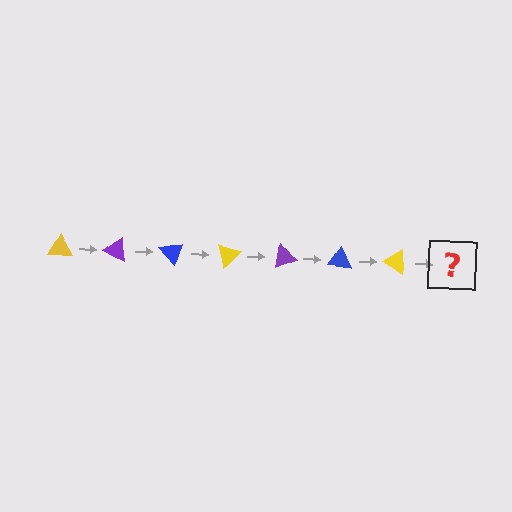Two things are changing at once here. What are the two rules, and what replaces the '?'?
The two rules are that it rotates 25 degrees each step and the color cycles through yellow, purple, and blue. The '?' should be a purple triangle, rotated 175 degrees from the start.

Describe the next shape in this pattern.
It should be a purple triangle, rotated 175 degrees from the start.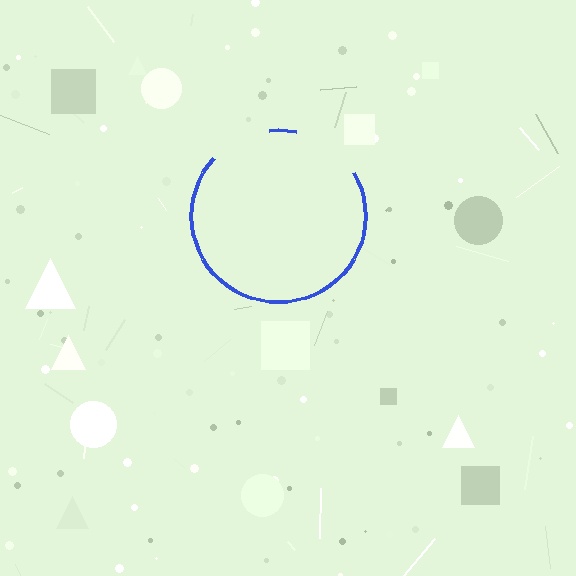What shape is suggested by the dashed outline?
The dashed outline suggests a circle.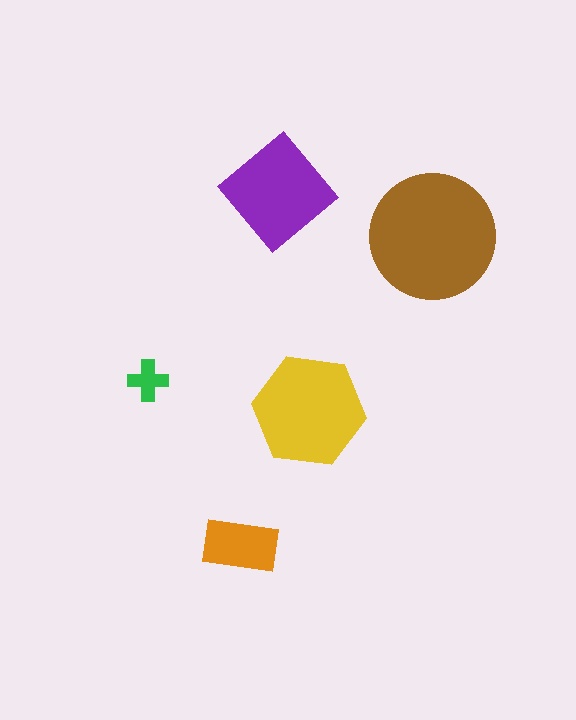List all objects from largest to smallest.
The brown circle, the yellow hexagon, the purple diamond, the orange rectangle, the green cross.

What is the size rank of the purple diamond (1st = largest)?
3rd.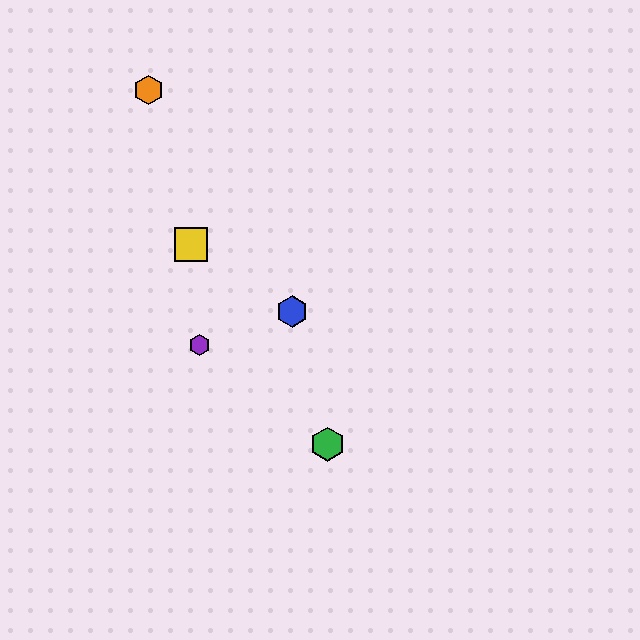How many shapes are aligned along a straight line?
3 shapes (the red hexagon, the blue hexagon, the orange hexagon) are aligned along a straight line.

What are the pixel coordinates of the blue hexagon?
The blue hexagon is at (292, 312).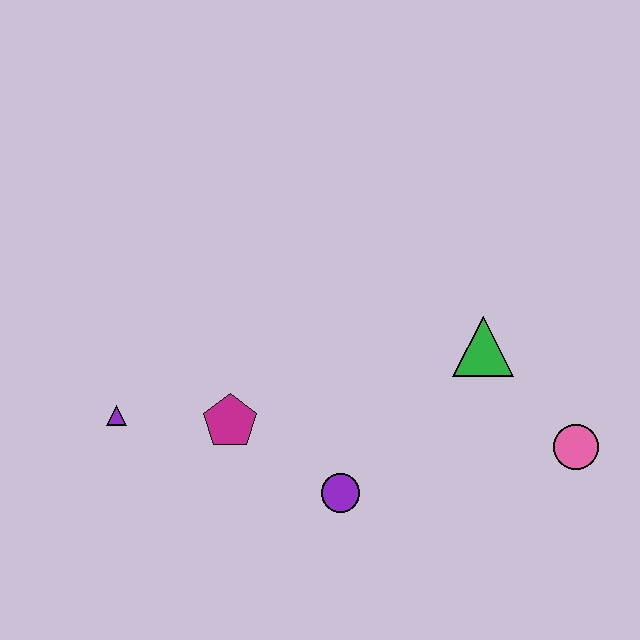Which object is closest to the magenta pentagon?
The purple triangle is closest to the magenta pentagon.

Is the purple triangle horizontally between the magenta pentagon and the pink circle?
No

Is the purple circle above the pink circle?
No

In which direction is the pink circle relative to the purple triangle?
The pink circle is to the right of the purple triangle.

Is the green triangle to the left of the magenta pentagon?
No